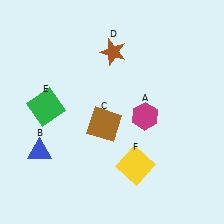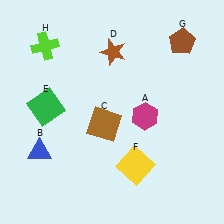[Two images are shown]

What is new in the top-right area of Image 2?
A brown pentagon (G) was added in the top-right area of Image 2.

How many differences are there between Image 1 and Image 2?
There are 2 differences between the two images.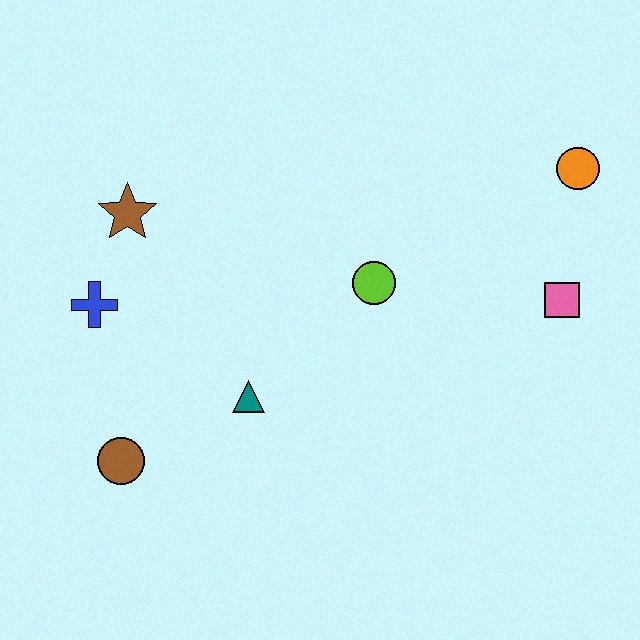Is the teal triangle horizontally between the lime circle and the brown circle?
Yes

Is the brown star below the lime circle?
No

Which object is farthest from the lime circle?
The brown circle is farthest from the lime circle.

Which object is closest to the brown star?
The blue cross is closest to the brown star.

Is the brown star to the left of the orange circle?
Yes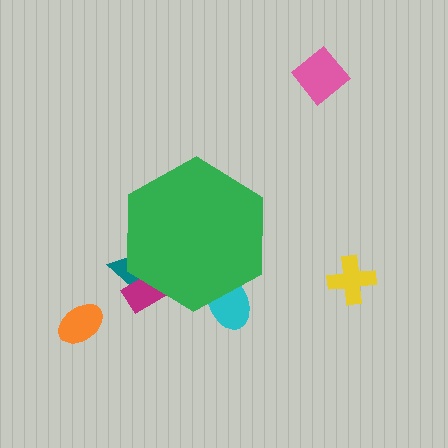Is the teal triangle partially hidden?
Yes, the teal triangle is partially hidden behind the green hexagon.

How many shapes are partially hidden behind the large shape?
3 shapes are partially hidden.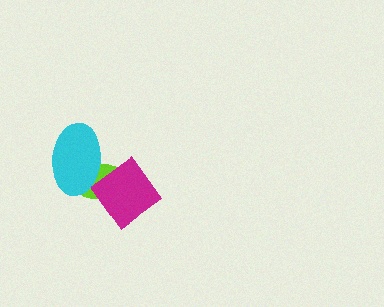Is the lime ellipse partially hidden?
Yes, it is partially covered by another shape.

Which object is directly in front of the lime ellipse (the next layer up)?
The magenta diamond is directly in front of the lime ellipse.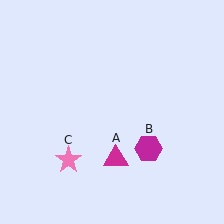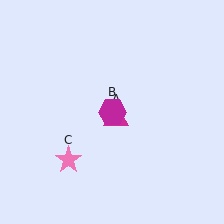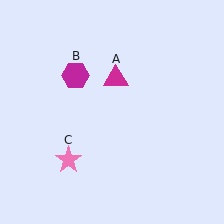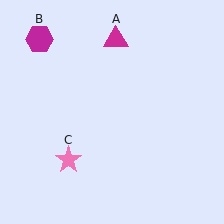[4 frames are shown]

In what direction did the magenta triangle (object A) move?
The magenta triangle (object A) moved up.